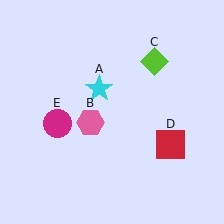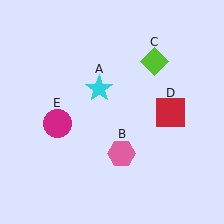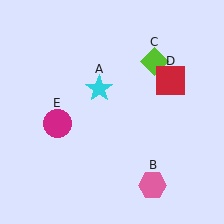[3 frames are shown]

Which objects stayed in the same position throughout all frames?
Cyan star (object A) and lime diamond (object C) and magenta circle (object E) remained stationary.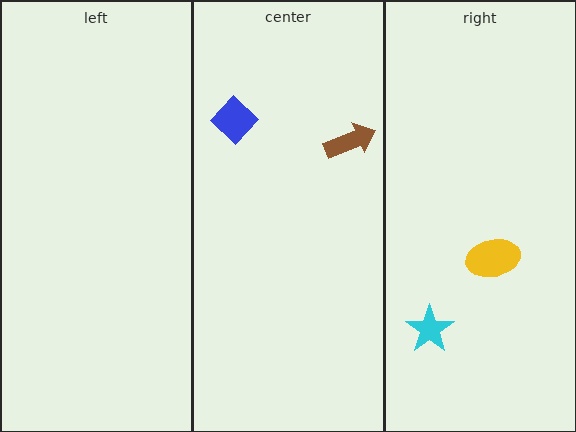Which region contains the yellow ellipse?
The right region.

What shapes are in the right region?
The cyan star, the yellow ellipse.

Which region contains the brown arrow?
The center region.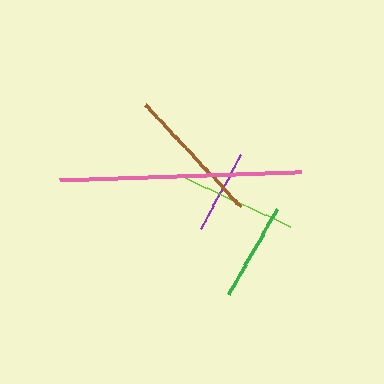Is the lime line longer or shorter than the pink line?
The pink line is longer than the lime line.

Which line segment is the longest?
The pink line is the longest at approximately 241 pixels.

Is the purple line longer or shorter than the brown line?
The brown line is longer than the purple line.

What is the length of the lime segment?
The lime segment is approximately 118 pixels long.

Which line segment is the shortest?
The purple line is the shortest at approximately 84 pixels.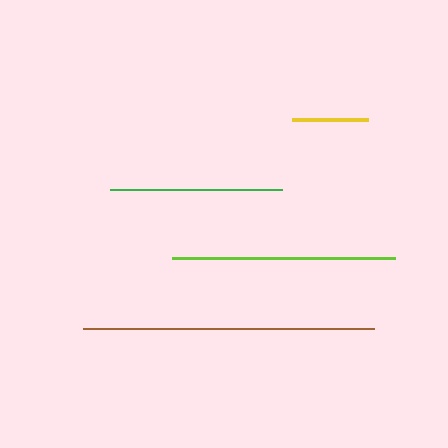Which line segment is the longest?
The brown line is the longest at approximately 290 pixels.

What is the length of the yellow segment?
The yellow segment is approximately 77 pixels long.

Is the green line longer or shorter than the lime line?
The lime line is longer than the green line.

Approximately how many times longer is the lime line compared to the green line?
The lime line is approximately 1.3 times the length of the green line.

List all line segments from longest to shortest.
From longest to shortest: brown, lime, green, yellow.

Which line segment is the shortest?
The yellow line is the shortest at approximately 77 pixels.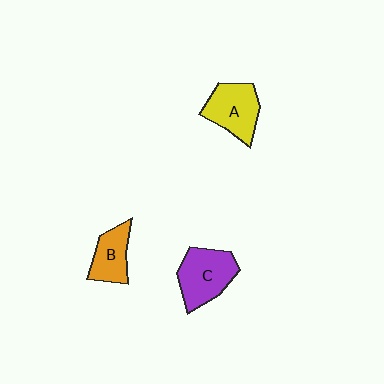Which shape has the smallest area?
Shape B (orange).